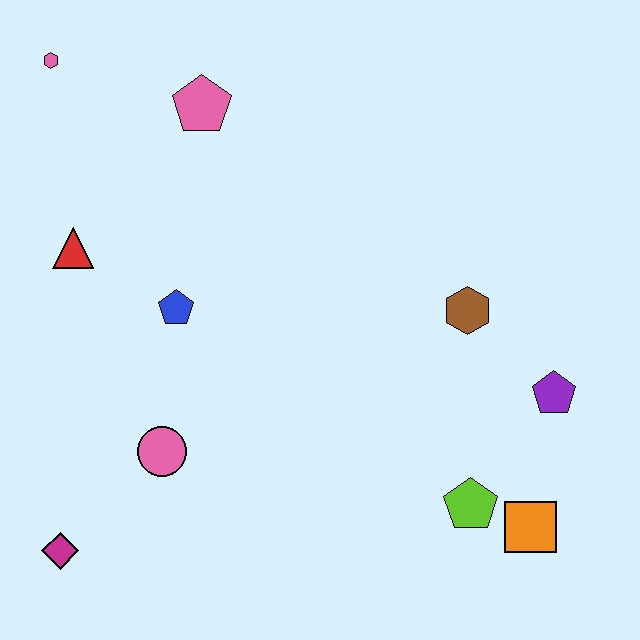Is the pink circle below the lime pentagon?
No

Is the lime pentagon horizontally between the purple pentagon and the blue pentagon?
Yes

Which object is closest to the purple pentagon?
The brown hexagon is closest to the purple pentagon.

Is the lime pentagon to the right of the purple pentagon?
No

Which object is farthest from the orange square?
The pink hexagon is farthest from the orange square.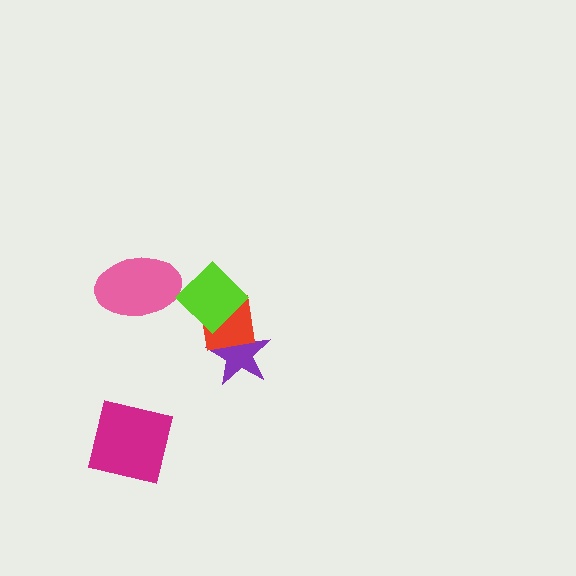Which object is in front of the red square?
The lime diamond is in front of the red square.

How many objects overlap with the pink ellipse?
0 objects overlap with the pink ellipse.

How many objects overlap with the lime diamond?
2 objects overlap with the lime diamond.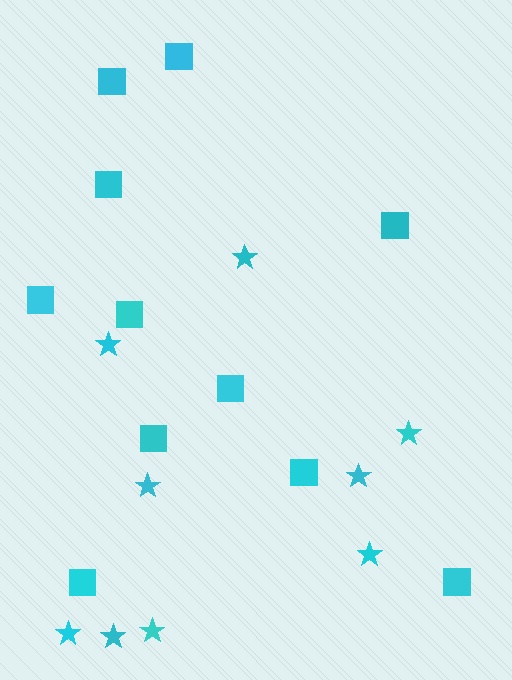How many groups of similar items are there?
There are 2 groups: one group of stars (9) and one group of squares (11).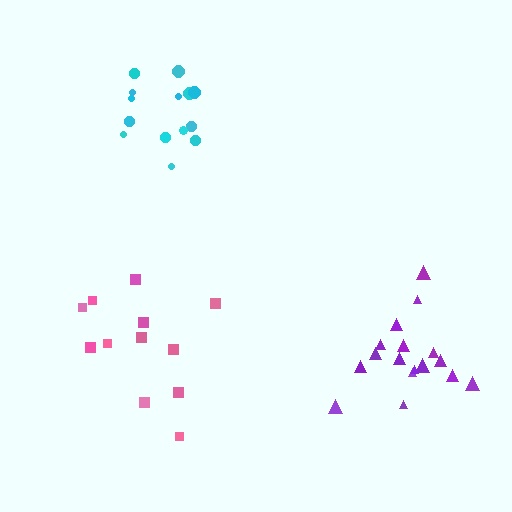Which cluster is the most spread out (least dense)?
Pink.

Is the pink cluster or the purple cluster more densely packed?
Purple.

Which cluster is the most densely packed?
Cyan.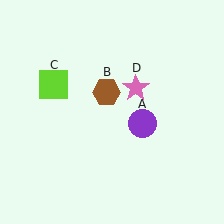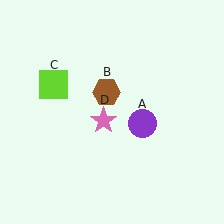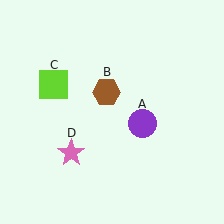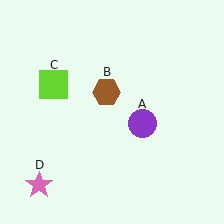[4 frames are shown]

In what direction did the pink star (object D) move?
The pink star (object D) moved down and to the left.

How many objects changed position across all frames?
1 object changed position: pink star (object D).